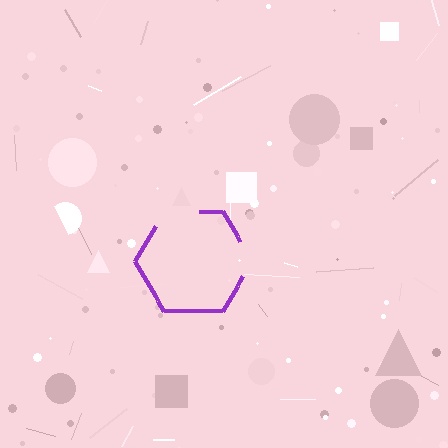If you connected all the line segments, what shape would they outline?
They would outline a hexagon.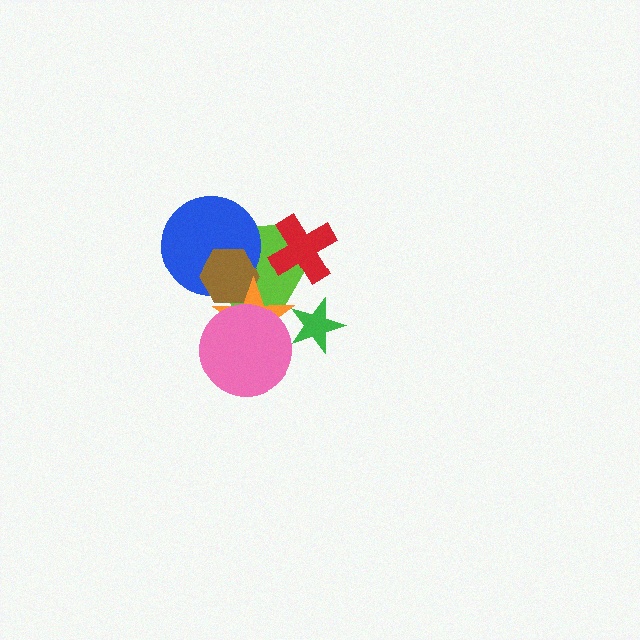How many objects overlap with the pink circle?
2 objects overlap with the pink circle.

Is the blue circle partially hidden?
Yes, it is partially covered by another shape.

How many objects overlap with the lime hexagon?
5 objects overlap with the lime hexagon.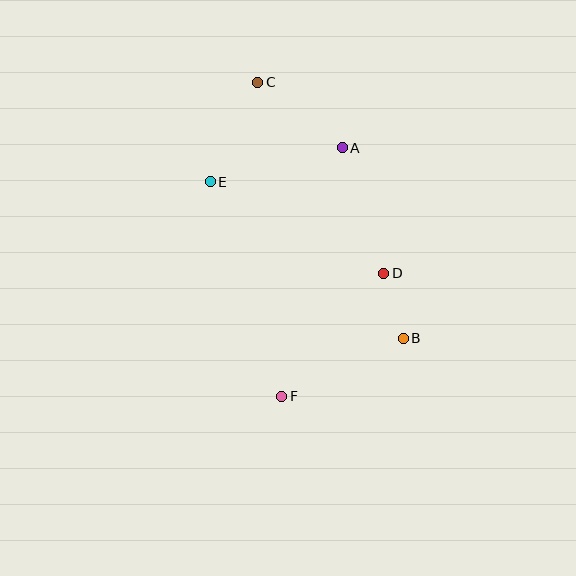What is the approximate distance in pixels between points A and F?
The distance between A and F is approximately 256 pixels.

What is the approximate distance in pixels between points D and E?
The distance between D and E is approximately 196 pixels.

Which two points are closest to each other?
Points B and D are closest to each other.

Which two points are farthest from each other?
Points C and F are farthest from each other.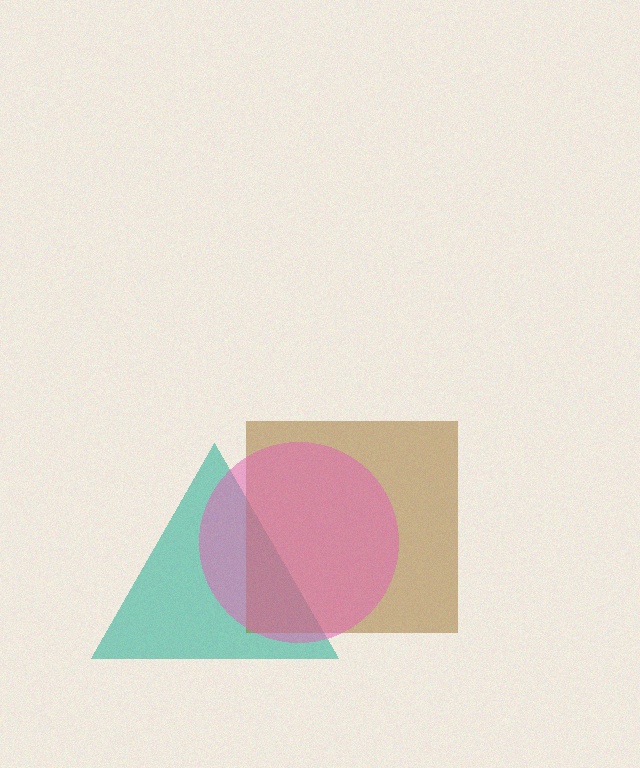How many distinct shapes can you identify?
There are 3 distinct shapes: a teal triangle, a brown square, a pink circle.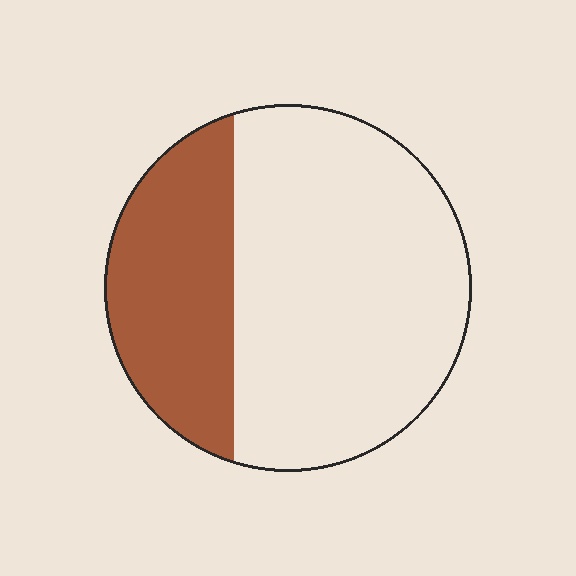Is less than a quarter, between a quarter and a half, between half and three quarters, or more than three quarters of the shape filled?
Between a quarter and a half.